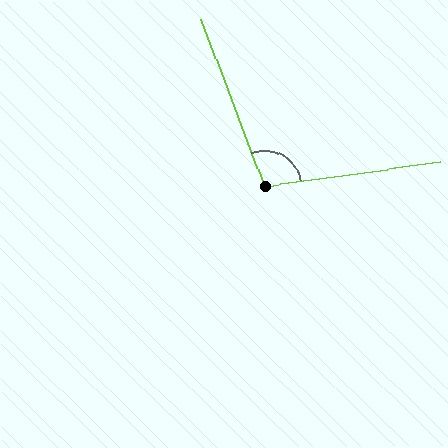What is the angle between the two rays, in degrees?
Approximately 103 degrees.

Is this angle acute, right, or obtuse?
It is obtuse.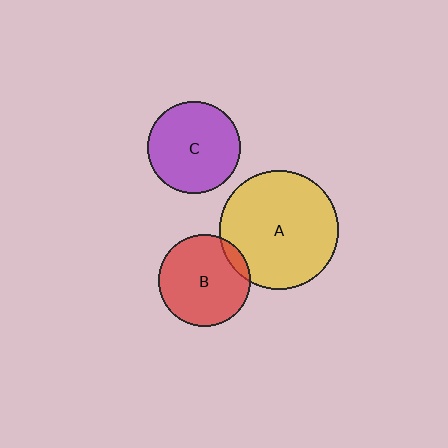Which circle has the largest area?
Circle A (yellow).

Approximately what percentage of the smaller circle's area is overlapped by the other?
Approximately 10%.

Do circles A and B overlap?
Yes.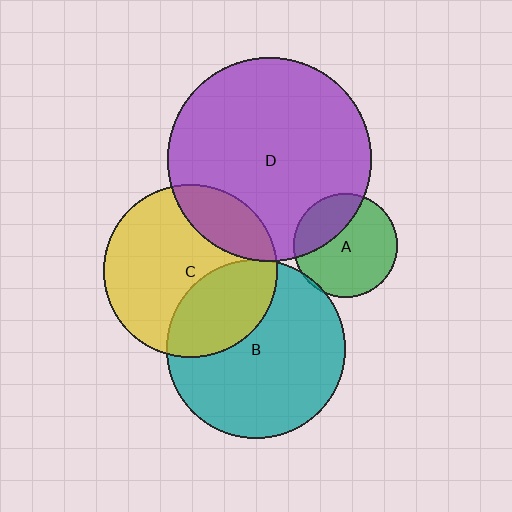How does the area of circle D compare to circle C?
Approximately 1.4 times.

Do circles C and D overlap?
Yes.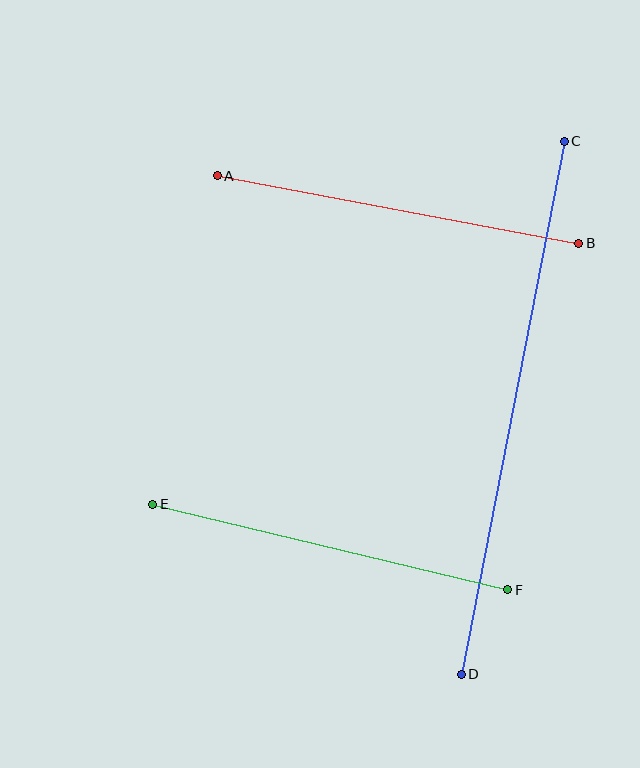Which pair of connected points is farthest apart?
Points C and D are farthest apart.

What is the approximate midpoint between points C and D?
The midpoint is at approximately (513, 408) pixels.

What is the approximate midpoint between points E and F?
The midpoint is at approximately (330, 547) pixels.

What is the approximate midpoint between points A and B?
The midpoint is at approximately (398, 209) pixels.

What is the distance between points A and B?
The distance is approximately 368 pixels.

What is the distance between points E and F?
The distance is approximately 365 pixels.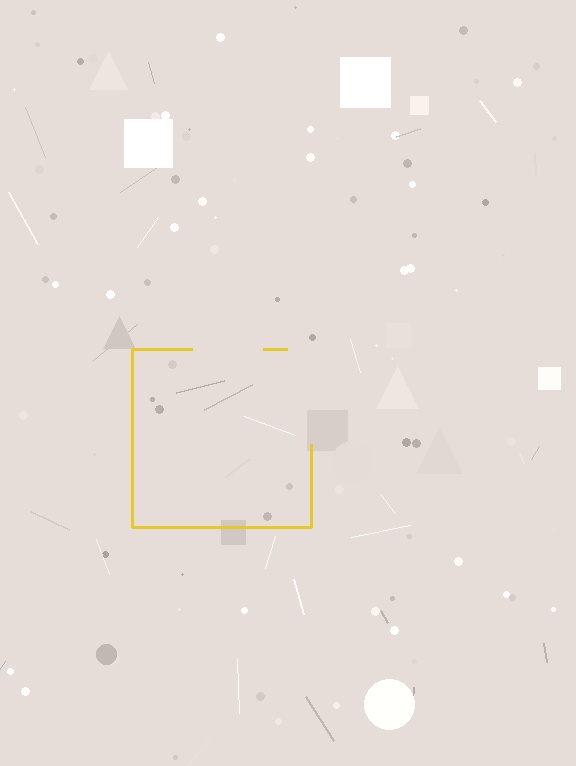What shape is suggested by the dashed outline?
The dashed outline suggests a square.